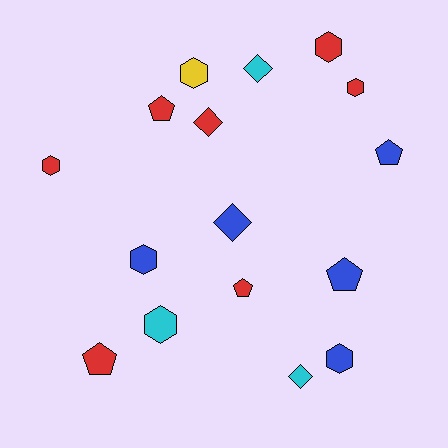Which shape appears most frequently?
Hexagon, with 7 objects.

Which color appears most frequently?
Red, with 7 objects.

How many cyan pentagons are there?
There are no cyan pentagons.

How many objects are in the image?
There are 16 objects.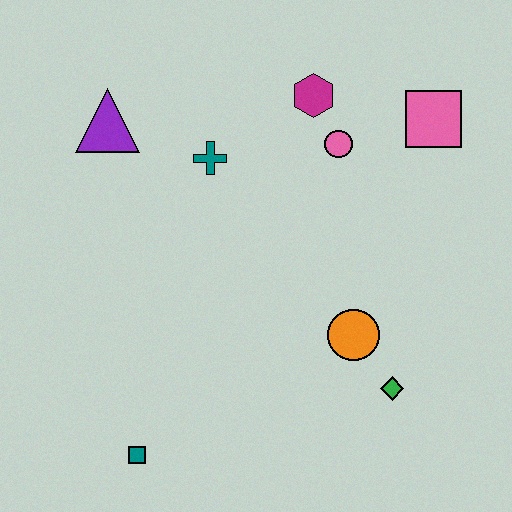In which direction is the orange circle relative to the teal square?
The orange circle is to the right of the teal square.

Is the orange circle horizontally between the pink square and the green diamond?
No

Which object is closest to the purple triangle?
The teal cross is closest to the purple triangle.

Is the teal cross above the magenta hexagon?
No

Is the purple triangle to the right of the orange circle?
No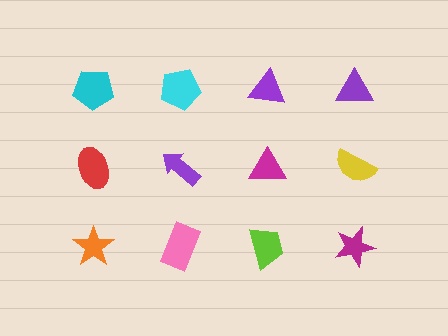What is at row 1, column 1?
A cyan pentagon.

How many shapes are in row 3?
4 shapes.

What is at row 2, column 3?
A magenta triangle.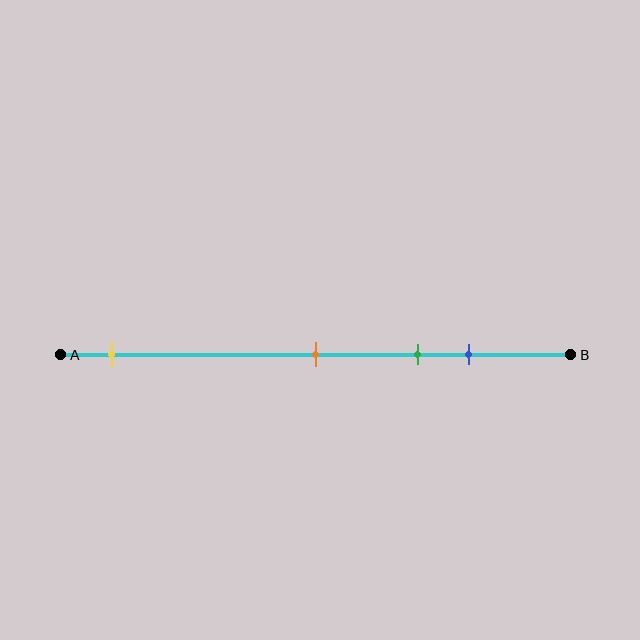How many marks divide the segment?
There are 4 marks dividing the segment.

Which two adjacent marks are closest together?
The green and blue marks are the closest adjacent pair.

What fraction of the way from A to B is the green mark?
The green mark is approximately 70% (0.7) of the way from A to B.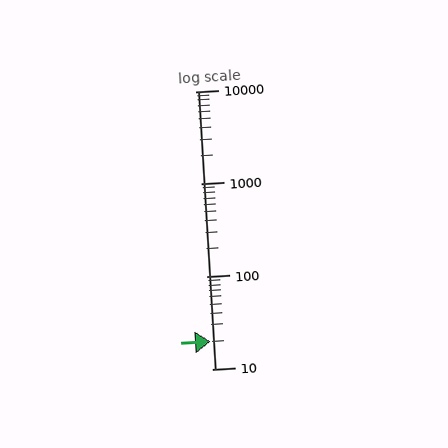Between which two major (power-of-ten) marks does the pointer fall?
The pointer is between 10 and 100.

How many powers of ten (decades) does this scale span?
The scale spans 3 decades, from 10 to 10000.